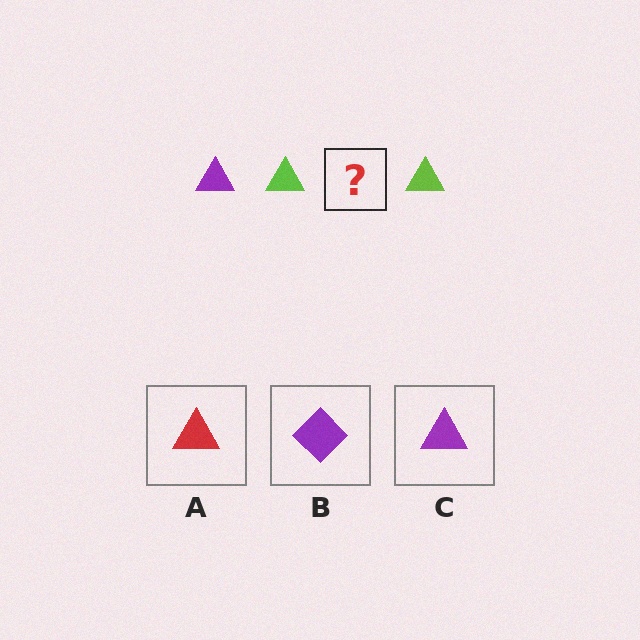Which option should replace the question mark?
Option C.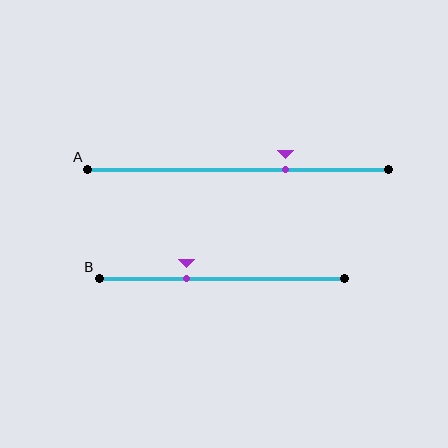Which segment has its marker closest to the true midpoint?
Segment B has its marker closest to the true midpoint.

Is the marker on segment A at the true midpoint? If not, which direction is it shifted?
No, the marker on segment A is shifted to the right by about 16% of the segment length.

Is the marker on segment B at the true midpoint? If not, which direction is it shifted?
No, the marker on segment B is shifted to the left by about 14% of the segment length.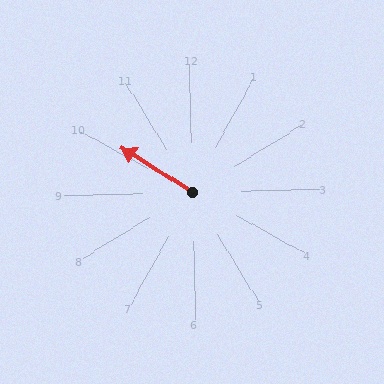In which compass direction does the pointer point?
Northwest.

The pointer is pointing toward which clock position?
Roughly 10 o'clock.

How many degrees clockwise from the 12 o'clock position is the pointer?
Approximately 304 degrees.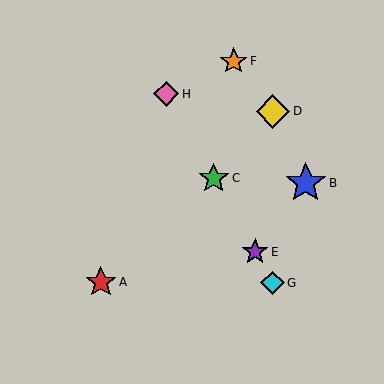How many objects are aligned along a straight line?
4 objects (C, E, G, H) are aligned along a straight line.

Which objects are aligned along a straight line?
Objects C, E, G, H are aligned along a straight line.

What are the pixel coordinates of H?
Object H is at (166, 94).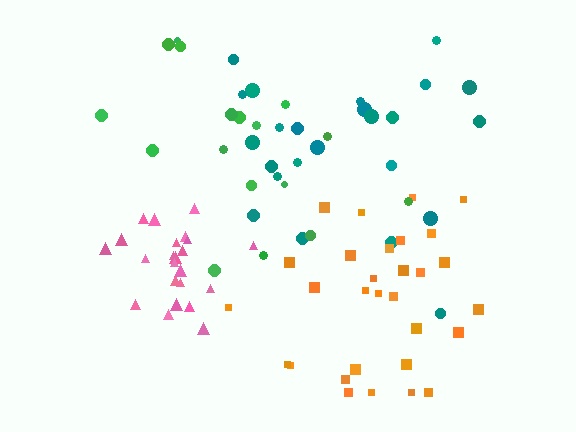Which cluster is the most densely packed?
Pink.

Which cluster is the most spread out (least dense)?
Green.